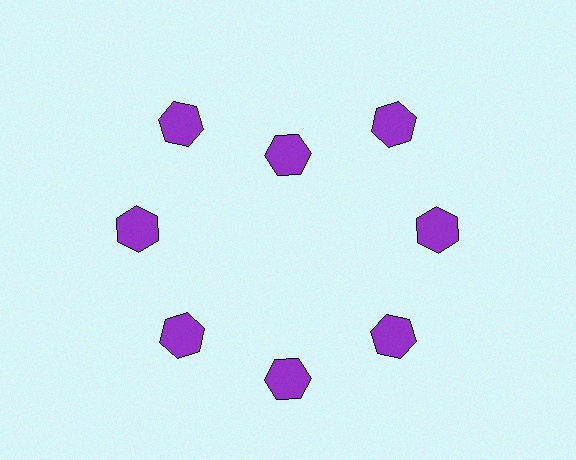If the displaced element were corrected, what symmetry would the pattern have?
It would have 8-fold rotational symmetry — the pattern would map onto itself every 45 degrees.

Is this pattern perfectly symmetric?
No. The 8 purple hexagons are arranged in a ring, but one element near the 12 o'clock position is pulled inward toward the center, breaking the 8-fold rotational symmetry.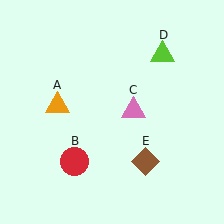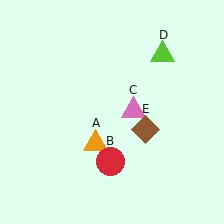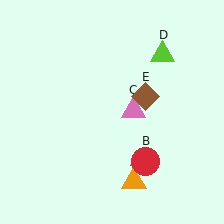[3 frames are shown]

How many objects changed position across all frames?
3 objects changed position: orange triangle (object A), red circle (object B), brown diamond (object E).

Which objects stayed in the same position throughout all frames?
Pink triangle (object C) and lime triangle (object D) remained stationary.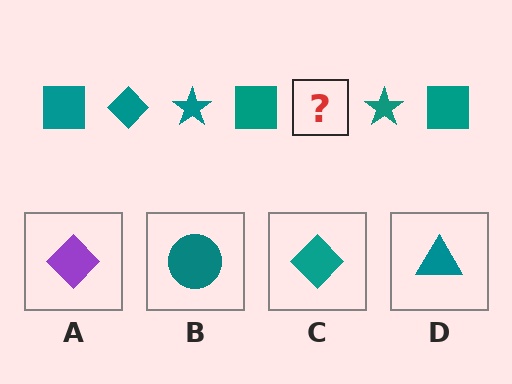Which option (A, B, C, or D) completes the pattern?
C.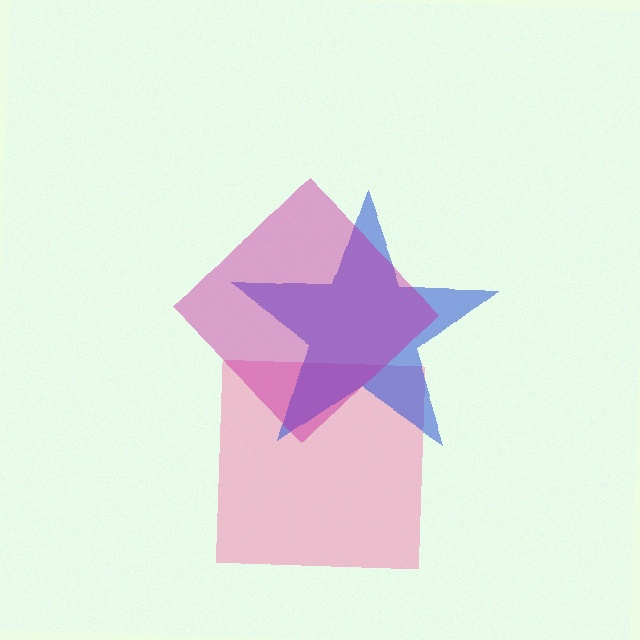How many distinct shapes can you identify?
There are 3 distinct shapes: a pink square, a blue star, a magenta diamond.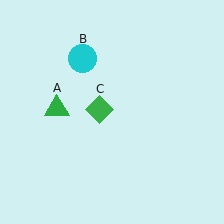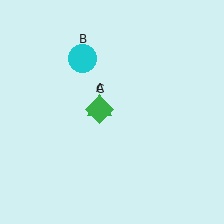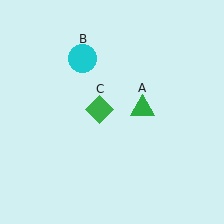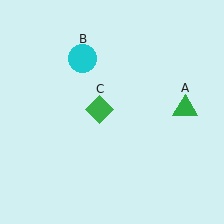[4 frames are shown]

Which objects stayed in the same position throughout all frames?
Cyan circle (object B) and green diamond (object C) remained stationary.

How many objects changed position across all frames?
1 object changed position: green triangle (object A).